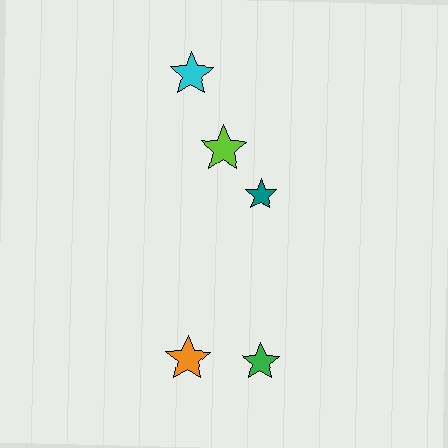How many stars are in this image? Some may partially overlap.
There are 5 stars.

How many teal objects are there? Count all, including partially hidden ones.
There is 1 teal object.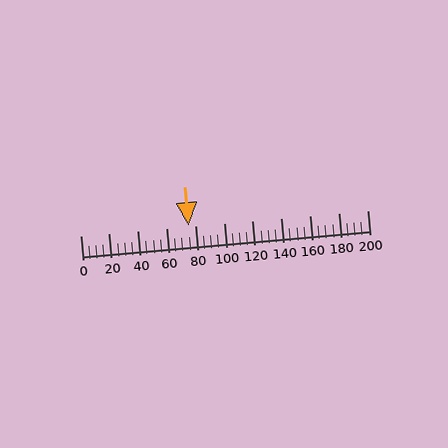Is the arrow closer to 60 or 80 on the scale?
The arrow is closer to 80.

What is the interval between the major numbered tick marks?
The major tick marks are spaced 20 units apart.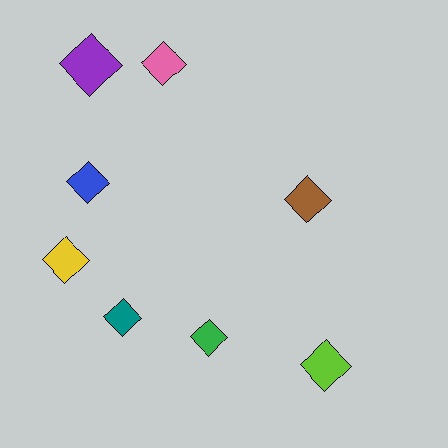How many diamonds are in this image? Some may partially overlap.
There are 8 diamonds.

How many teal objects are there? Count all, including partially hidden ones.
There is 1 teal object.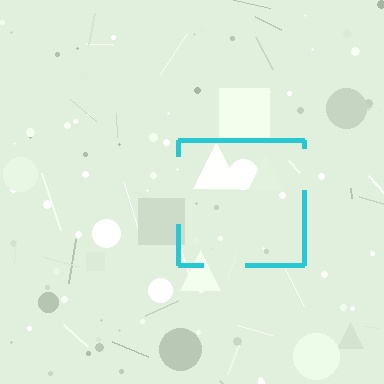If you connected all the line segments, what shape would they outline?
They would outline a square.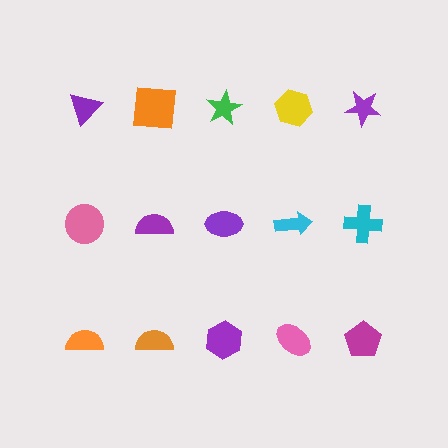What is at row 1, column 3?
A green star.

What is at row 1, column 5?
A purple star.